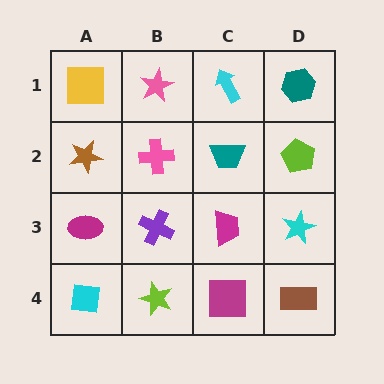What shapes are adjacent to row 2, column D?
A teal hexagon (row 1, column D), a cyan star (row 3, column D), a teal trapezoid (row 2, column C).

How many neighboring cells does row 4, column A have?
2.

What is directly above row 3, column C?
A teal trapezoid.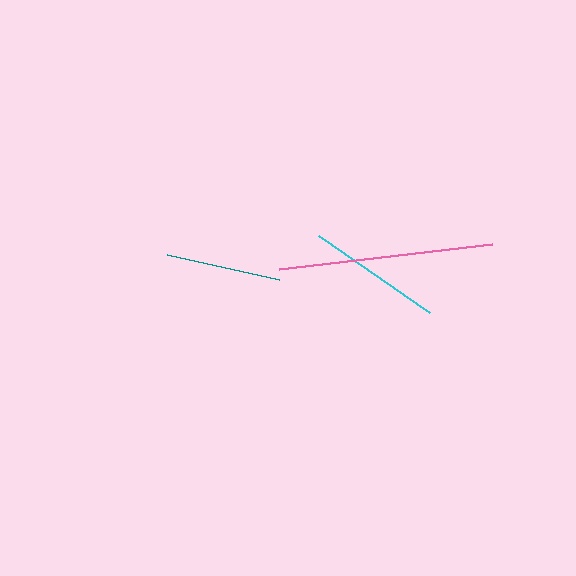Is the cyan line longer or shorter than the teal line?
The cyan line is longer than the teal line.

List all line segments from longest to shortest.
From longest to shortest: pink, cyan, teal.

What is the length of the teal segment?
The teal segment is approximately 115 pixels long.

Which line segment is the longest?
The pink line is the longest at approximately 214 pixels.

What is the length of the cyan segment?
The cyan segment is approximately 135 pixels long.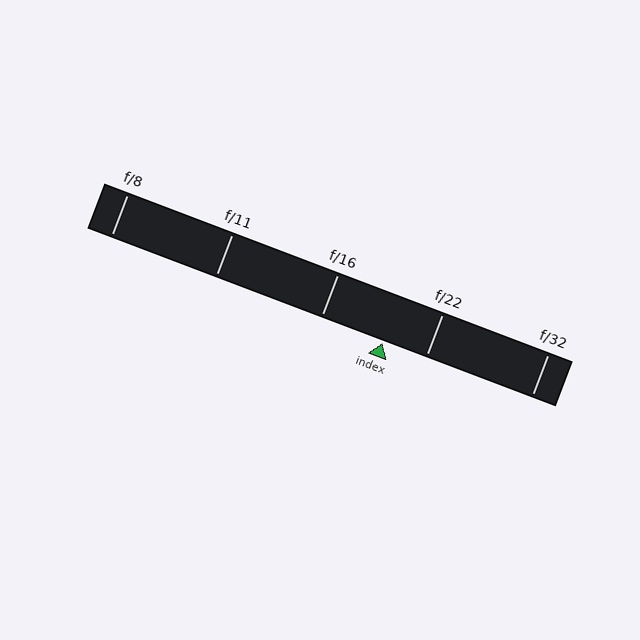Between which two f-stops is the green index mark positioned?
The index mark is between f/16 and f/22.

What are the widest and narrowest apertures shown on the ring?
The widest aperture shown is f/8 and the narrowest is f/32.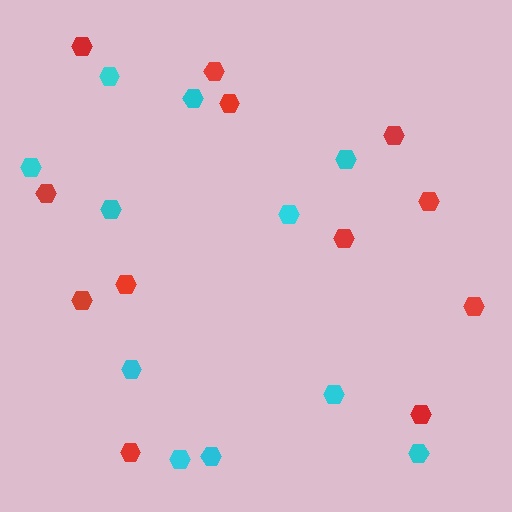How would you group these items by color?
There are 2 groups: one group of cyan hexagons (11) and one group of red hexagons (12).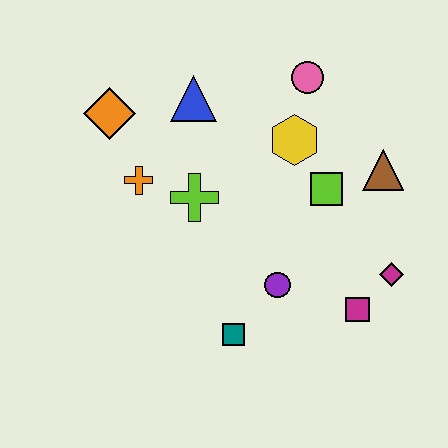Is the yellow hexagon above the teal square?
Yes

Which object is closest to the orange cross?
The lime cross is closest to the orange cross.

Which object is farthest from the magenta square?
The orange diamond is farthest from the magenta square.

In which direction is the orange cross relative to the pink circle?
The orange cross is to the left of the pink circle.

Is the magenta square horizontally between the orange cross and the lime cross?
No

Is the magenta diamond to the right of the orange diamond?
Yes